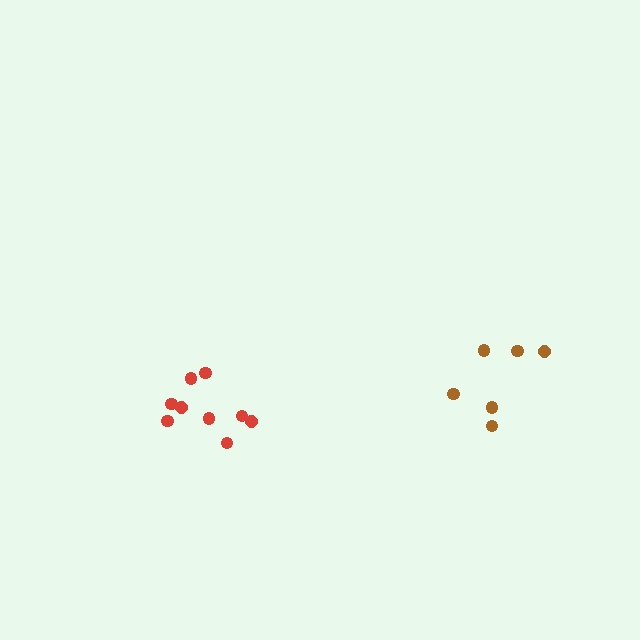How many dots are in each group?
Group 1: 6 dots, Group 2: 9 dots (15 total).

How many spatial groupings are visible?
There are 2 spatial groupings.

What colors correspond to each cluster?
The clusters are colored: brown, red.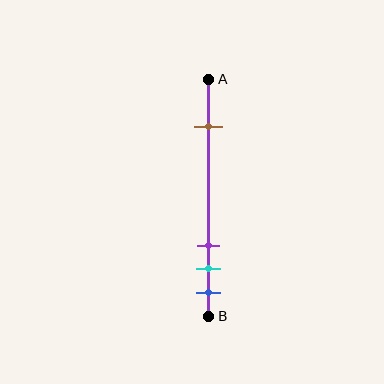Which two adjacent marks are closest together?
The cyan and blue marks are the closest adjacent pair.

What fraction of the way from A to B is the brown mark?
The brown mark is approximately 20% (0.2) of the way from A to B.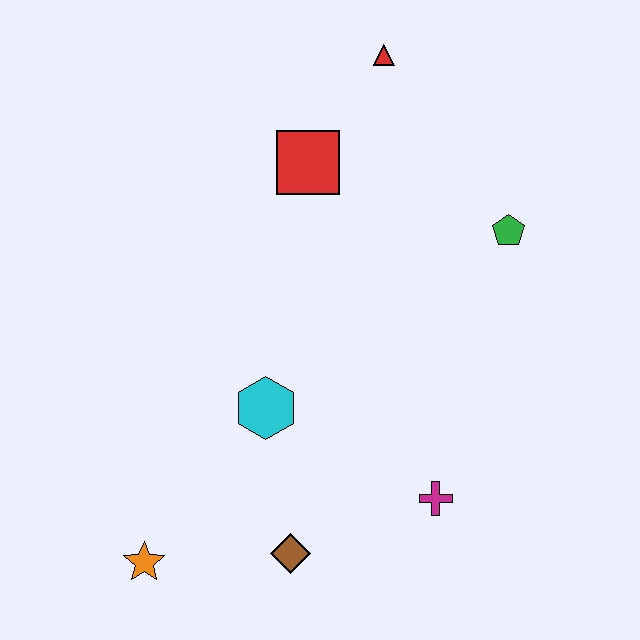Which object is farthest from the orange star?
The red triangle is farthest from the orange star.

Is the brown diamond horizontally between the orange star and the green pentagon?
Yes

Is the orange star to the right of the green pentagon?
No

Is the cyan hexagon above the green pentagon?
No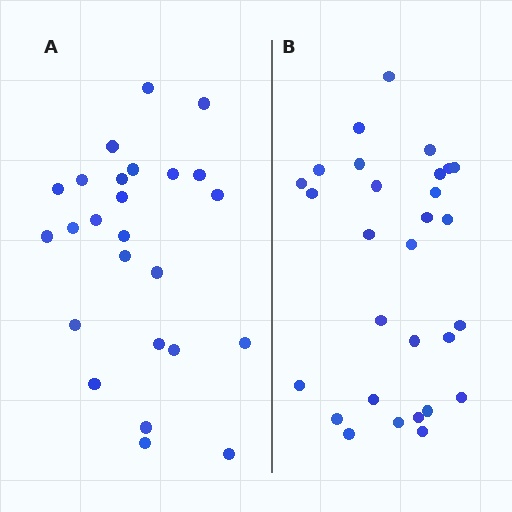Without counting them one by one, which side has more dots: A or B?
Region B (the right region) has more dots.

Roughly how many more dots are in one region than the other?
Region B has about 4 more dots than region A.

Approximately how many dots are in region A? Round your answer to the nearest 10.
About 20 dots. (The exact count is 25, which rounds to 20.)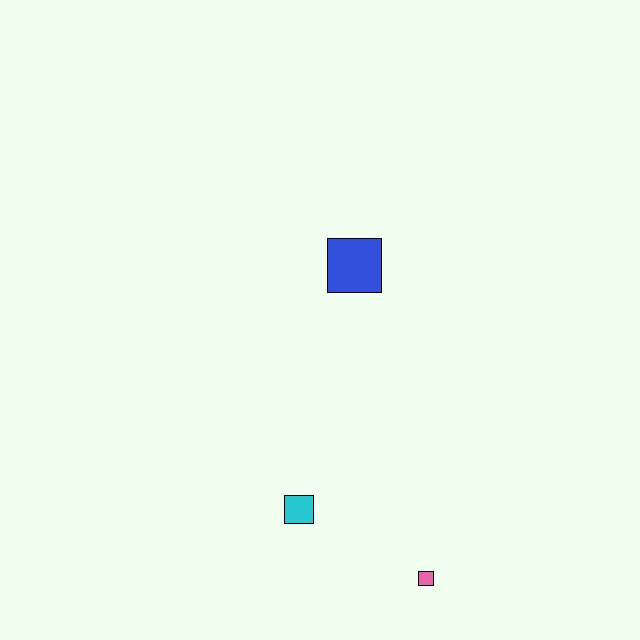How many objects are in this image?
There are 3 objects.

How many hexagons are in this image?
There are no hexagons.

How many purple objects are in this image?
There are no purple objects.